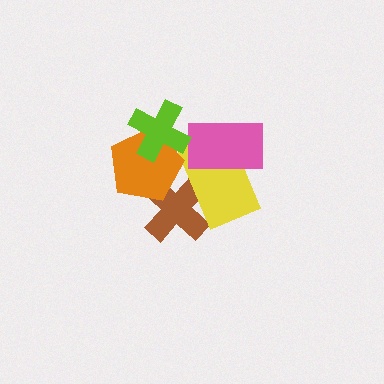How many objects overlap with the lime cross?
1 object overlaps with the lime cross.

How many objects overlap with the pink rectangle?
1 object overlaps with the pink rectangle.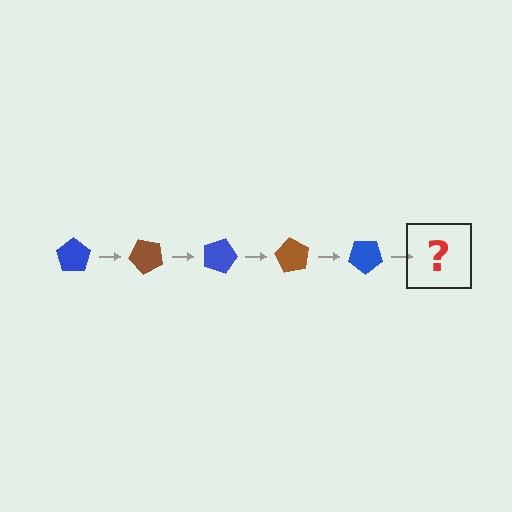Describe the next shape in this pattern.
It should be a brown pentagon, rotated 225 degrees from the start.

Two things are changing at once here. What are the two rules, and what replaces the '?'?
The two rules are that it rotates 45 degrees each step and the color cycles through blue and brown. The '?' should be a brown pentagon, rotated 225 degrees from the start.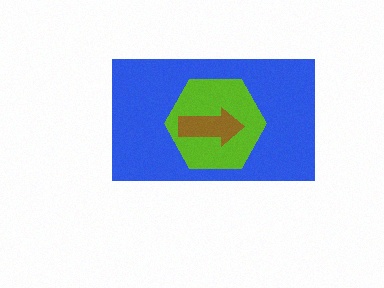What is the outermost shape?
The blue rectangle.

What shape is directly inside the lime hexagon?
The brown arrow.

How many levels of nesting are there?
3.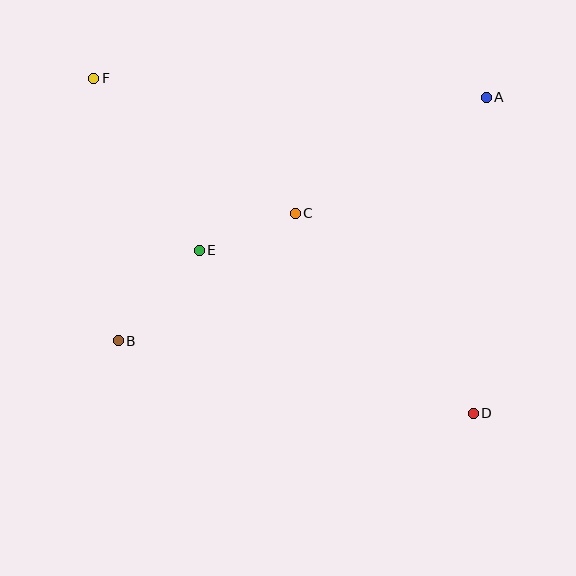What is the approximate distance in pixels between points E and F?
The distance between E and F is approximately 202 pixels.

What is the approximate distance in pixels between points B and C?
The distance between B and C is approximately 218 pixels.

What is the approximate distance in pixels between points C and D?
The distance between C and D is approximately 268 pixels.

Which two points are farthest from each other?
Points D and F are farthest from each other.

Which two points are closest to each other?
Points C and E are closest to each other.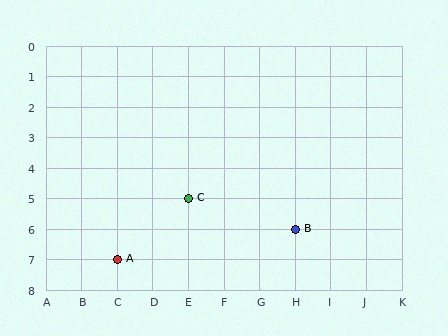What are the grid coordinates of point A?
Point A is at grid coordinates (C, 7).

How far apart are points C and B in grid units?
Points C and B are 3 columns and 1 row apart (about 3.2 grid units diagonally).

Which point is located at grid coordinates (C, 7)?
Point A is at (C, 7).